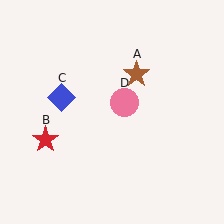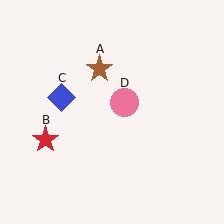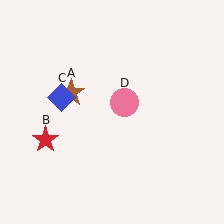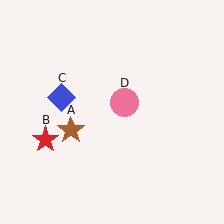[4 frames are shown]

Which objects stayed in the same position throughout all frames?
Red star (object B) and blue diamond (object C) and pink circle (object D) remained stationary.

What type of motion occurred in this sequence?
The brown star (object A) rotated counterclockwise around the center of the scene.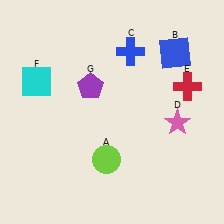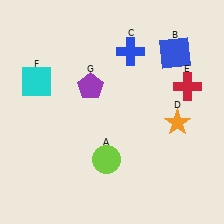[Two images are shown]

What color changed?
The star (D) changed from pink in Image 1 to orange in Image 2.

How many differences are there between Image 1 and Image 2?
There is 1 difference between the two images.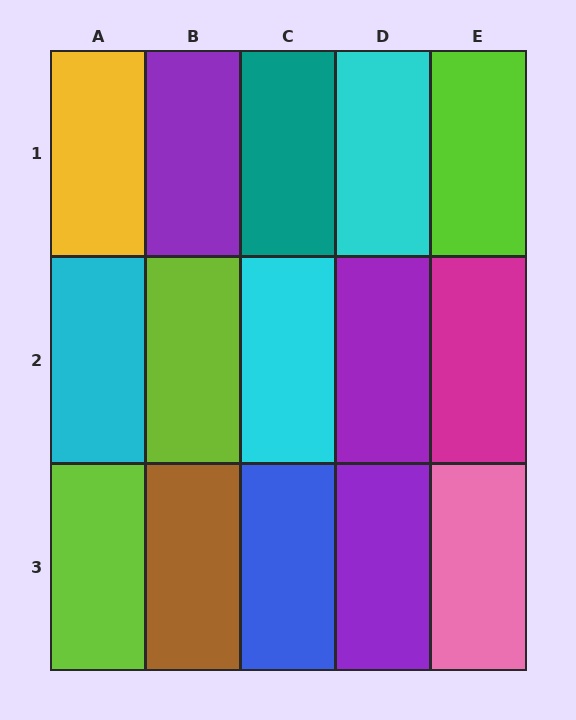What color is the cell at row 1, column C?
Teal.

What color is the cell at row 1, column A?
Yellow.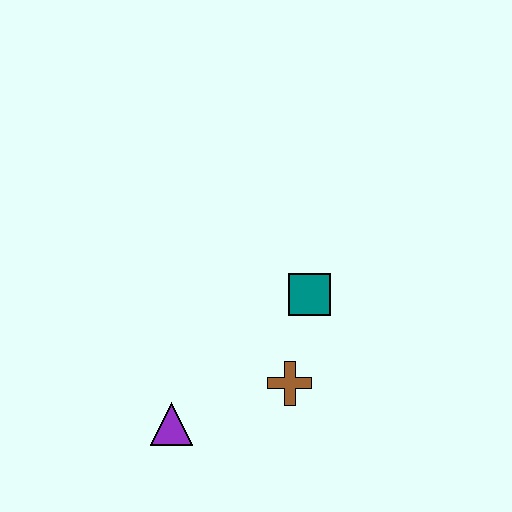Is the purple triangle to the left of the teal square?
Yes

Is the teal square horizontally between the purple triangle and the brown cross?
No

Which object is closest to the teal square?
The brown cross is closest to the teal square.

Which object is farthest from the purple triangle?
The teal square is farthest from the purple triangle.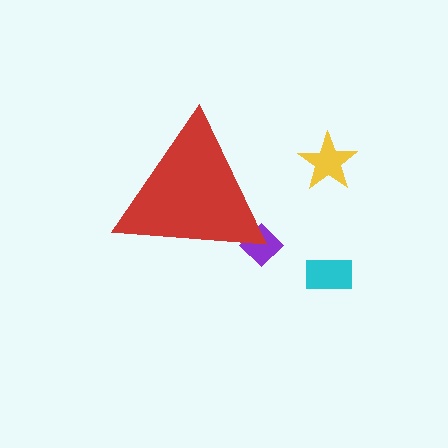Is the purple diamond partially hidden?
Yes, the purple diamond is partially hidden behind the red triangle.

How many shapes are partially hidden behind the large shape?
1 shape is partially hidden.